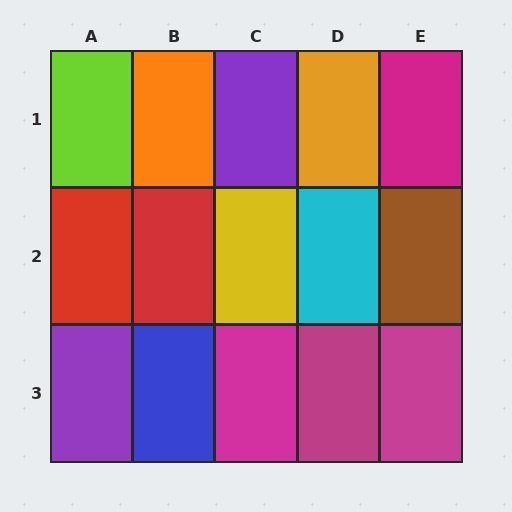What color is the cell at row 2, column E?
Brown.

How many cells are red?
2 cells are red.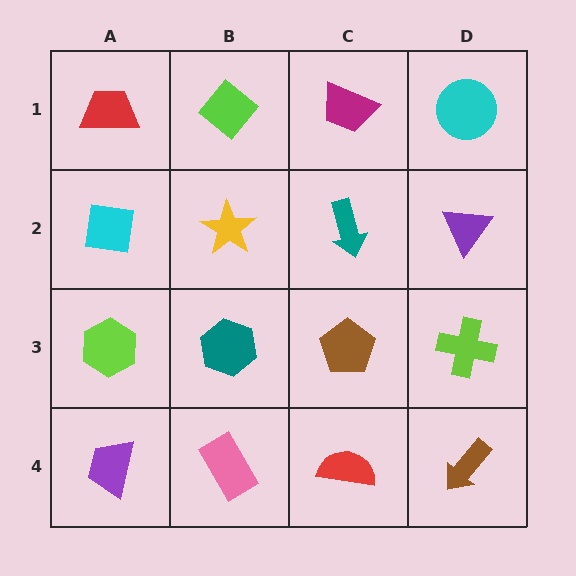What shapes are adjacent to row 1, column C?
A teal arrow (row 2, column C), a lime diamond (row 1, column B), a cyan circle (row 1, column D).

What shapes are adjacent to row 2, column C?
A magenta trapezoid (row 1, column C), a brown pentagon (row 3, column C), a yellow star (row 2, column B), a purple triangle (row 2, column D).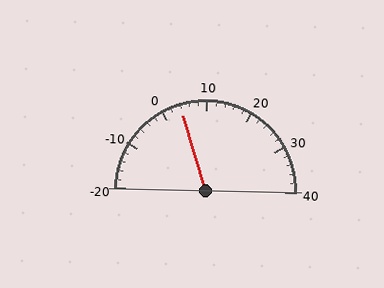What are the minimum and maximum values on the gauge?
The gauge ranges from -20 to 40.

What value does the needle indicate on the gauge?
The needle indicates approximately 4.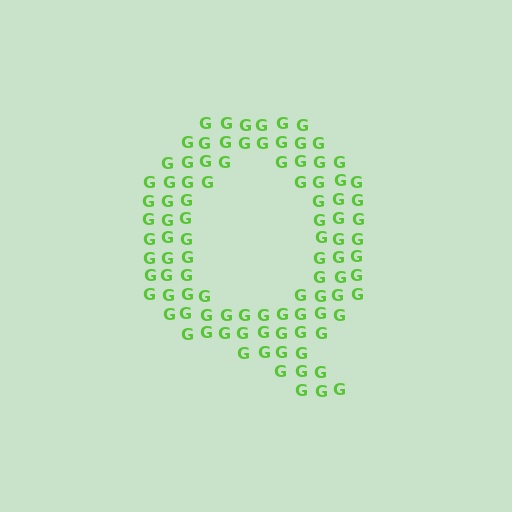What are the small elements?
The small elements are letter G's.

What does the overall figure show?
The overall figure shows the letter Q.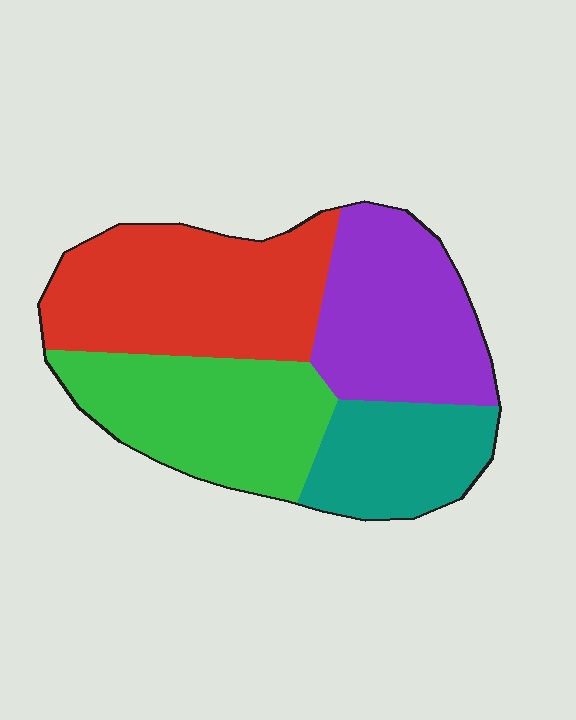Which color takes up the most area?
Red, at roughly 30%.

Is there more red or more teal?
Red.